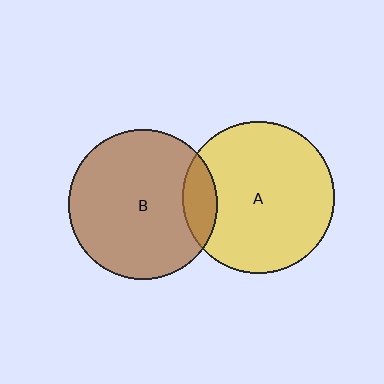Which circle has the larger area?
Circle A (yellow).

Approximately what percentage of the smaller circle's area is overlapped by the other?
Approximately 15%.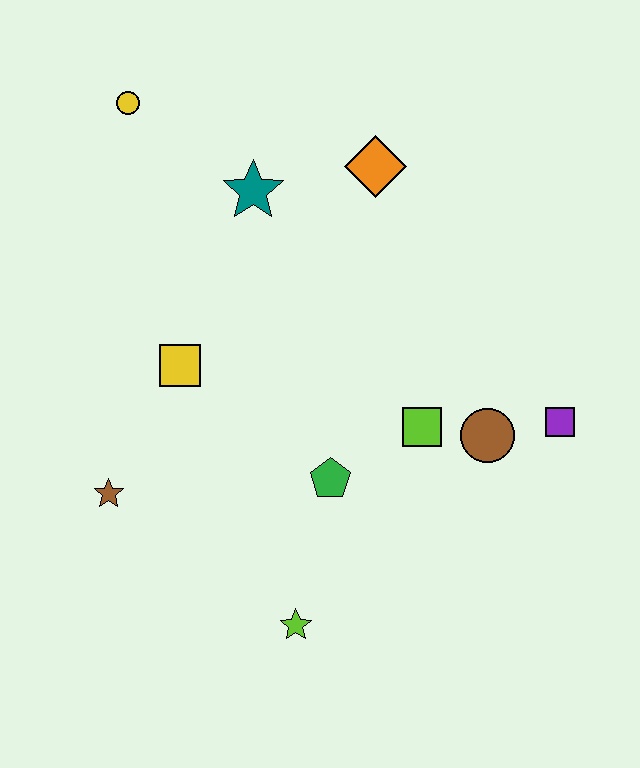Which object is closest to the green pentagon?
The lime square is closest to the green pentagon.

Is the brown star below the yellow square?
Yes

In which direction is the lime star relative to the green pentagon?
The lime star is below the green pentagon.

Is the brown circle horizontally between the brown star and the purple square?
Yes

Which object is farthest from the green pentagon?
The yellow circle is farthest from the green pentagon.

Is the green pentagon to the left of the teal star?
No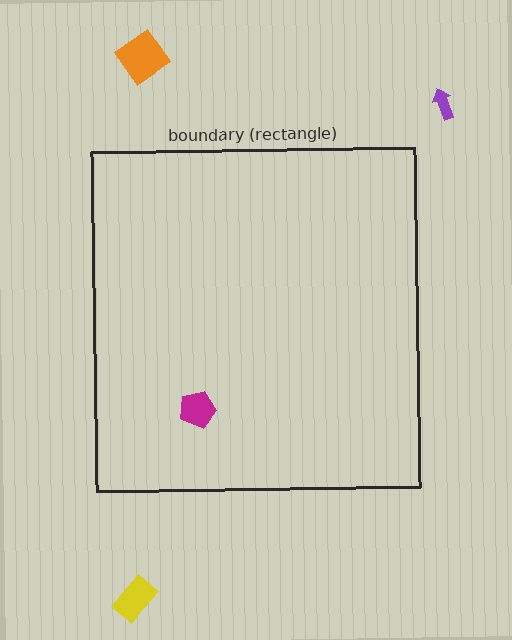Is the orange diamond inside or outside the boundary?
Outside.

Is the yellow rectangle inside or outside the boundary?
Outside.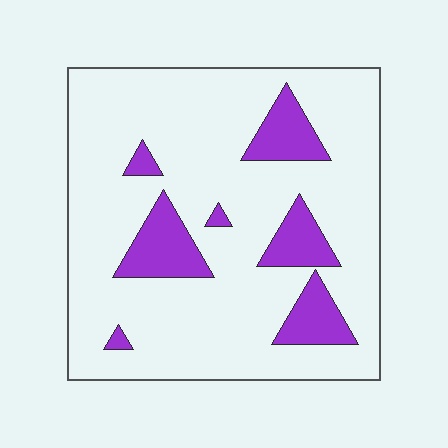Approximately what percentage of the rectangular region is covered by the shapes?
Approximately 15%.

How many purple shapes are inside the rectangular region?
7.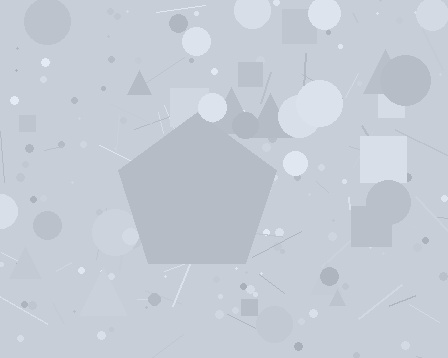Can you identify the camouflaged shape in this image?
The camouflaged shape is a pentagon.